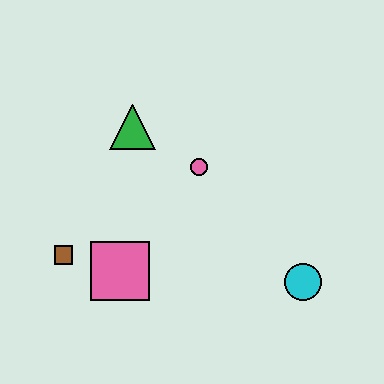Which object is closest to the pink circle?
The green triangle is closest to the pink circle.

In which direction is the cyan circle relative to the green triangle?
The cyan circle is to the right of the green triangle.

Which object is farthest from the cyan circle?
The brown square is farthest from the cyan circle.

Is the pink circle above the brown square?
Yes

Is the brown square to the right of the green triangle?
No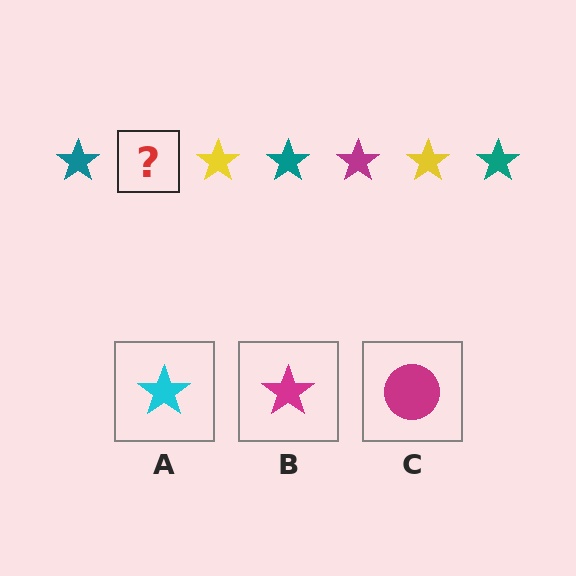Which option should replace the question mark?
Option B.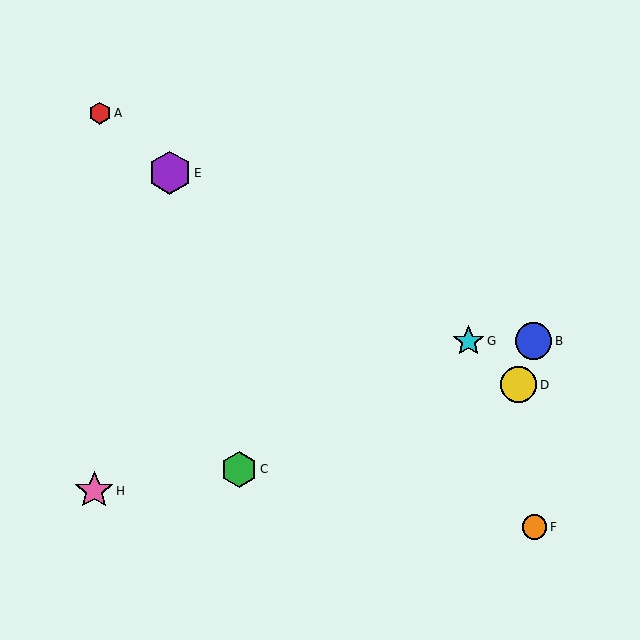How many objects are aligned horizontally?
2 objects (B, G) are aligned horizontally.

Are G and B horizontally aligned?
Yes, both are at y≈341.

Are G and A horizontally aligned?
No, G is at y≈341 and A is at y≈113.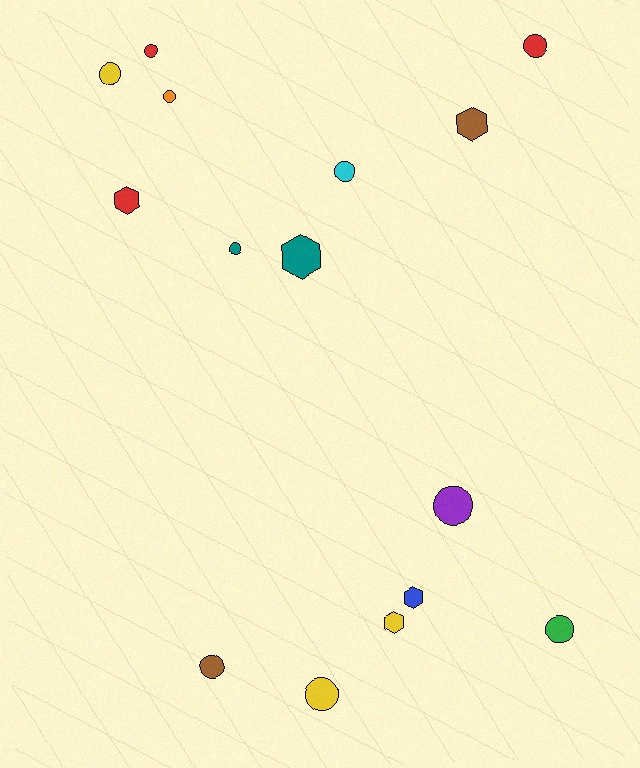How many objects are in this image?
There are 15 objects.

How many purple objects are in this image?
There is 1 purple object.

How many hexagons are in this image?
There are 5 hexagons.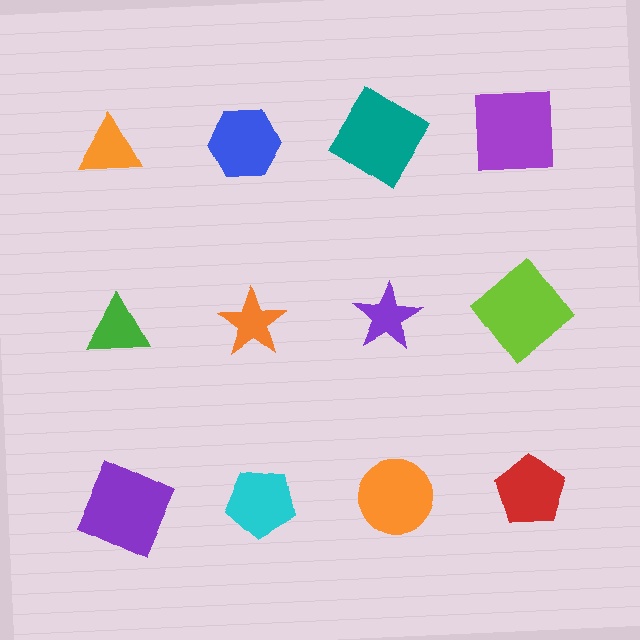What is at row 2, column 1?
A green triangle.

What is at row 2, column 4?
A lime diamond.